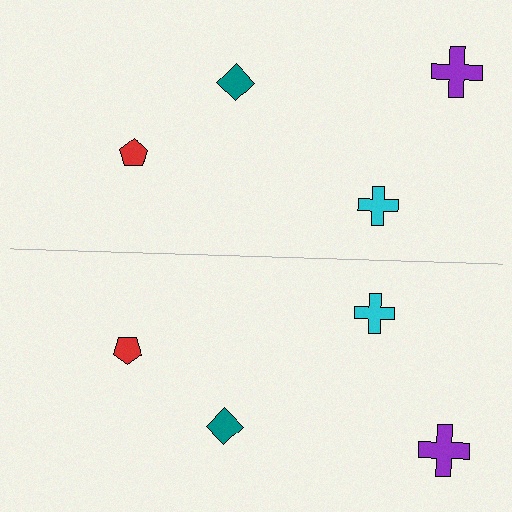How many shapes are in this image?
There are 8 shapes in this image.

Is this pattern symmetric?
Yes, this pattern has bilateral (reflection) symmetry.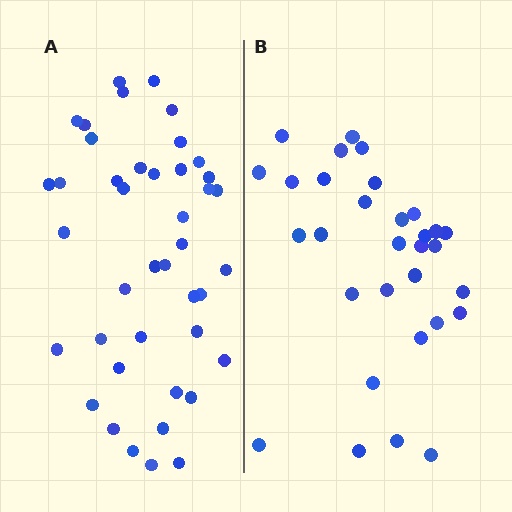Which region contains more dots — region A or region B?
Region A (the left region) has more dots.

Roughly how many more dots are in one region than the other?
Region A has roughly 12 or so more dots than region B.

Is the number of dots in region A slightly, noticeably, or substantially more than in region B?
Region A has noticeably more, but not dramatically so. The ratio is roughly 1.4 to 1.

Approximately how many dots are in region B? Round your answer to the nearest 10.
About 30 dots. (The exact count is 31, which rounds to 30.)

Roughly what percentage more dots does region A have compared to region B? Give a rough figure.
About 35% more.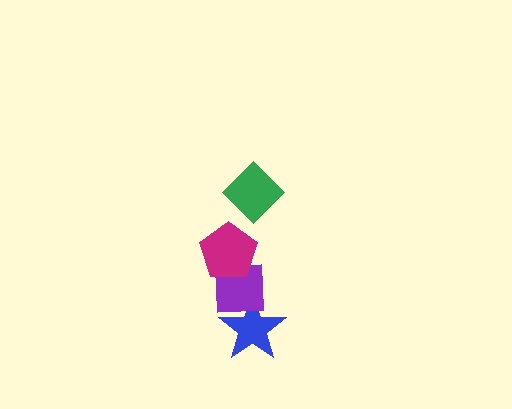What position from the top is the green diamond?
The green diamond is 1st from the top.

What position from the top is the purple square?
The purple square is 3rd from the top.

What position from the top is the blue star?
The blue star is 4th from the top.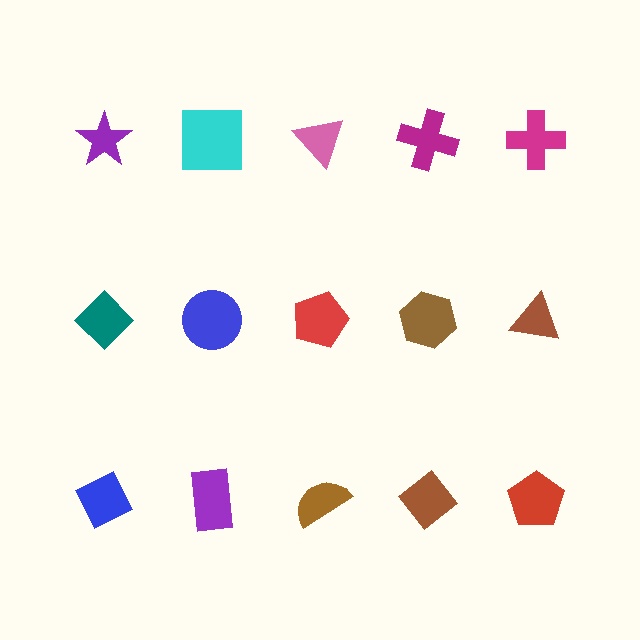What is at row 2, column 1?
A teal diamond.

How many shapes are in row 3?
5 shapes.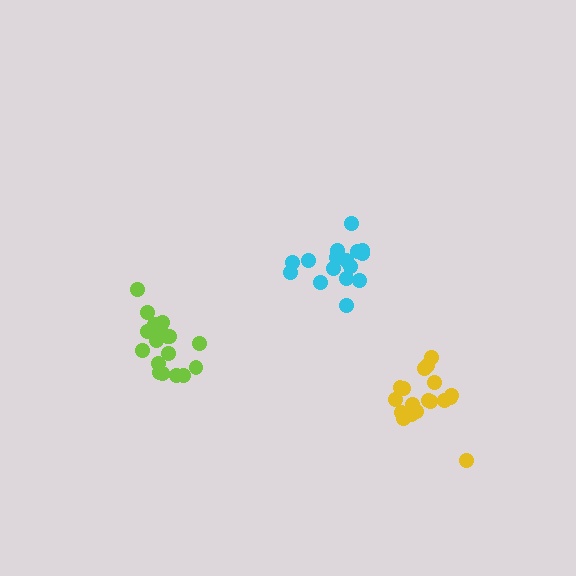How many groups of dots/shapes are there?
There are 3 groups.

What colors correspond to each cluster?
The clusters are colored: yellow, lime, cyan.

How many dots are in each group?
Group 1: 18 dots, Group 2: 19 dots, Group 3: 16 dots (53 total).